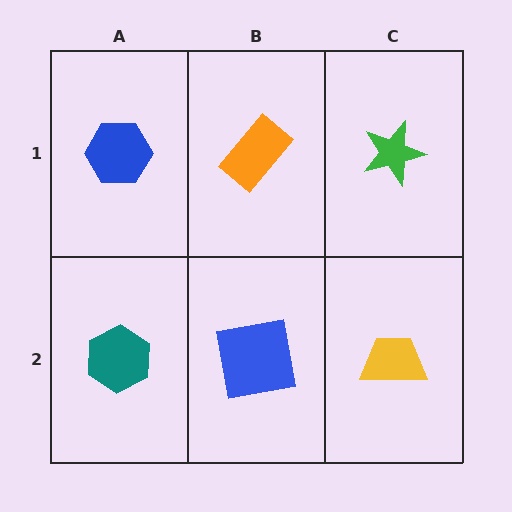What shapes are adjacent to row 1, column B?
A blue square (row 2, column B), a blue hexagon (row 1, column A), a green star (row 1, column C).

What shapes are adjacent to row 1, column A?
A teal hexagon (row 2, column A), an orange rectangle (row 1, column B).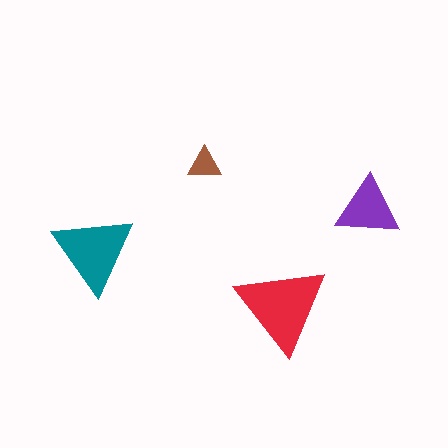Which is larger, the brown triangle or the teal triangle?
The teal one.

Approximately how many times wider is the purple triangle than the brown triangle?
About 2 times wider.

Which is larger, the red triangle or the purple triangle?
The red one.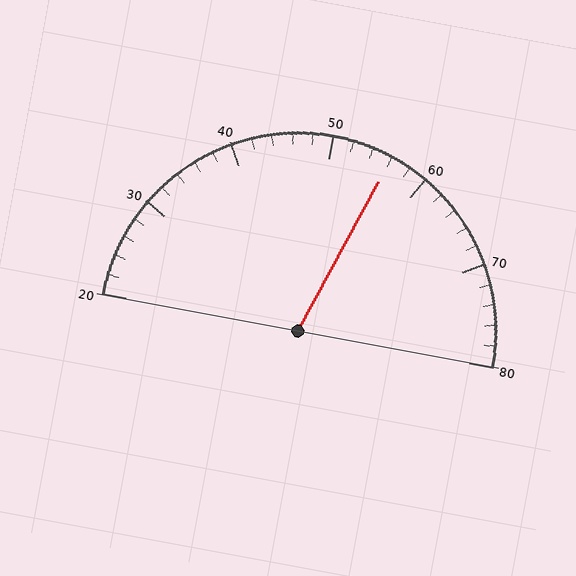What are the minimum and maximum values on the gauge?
The gauge ranges from 20 to 80.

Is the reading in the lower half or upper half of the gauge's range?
The reading is in the upper half of the range (20 to 80).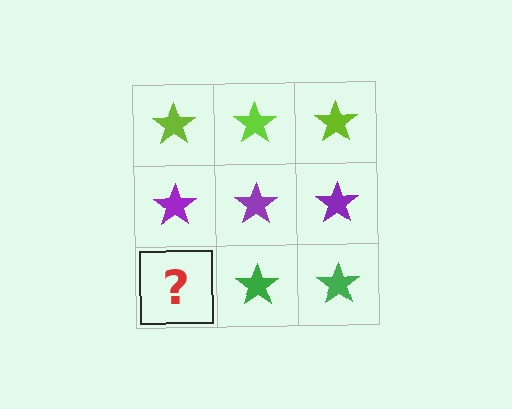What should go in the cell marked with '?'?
The missing cell should contain a green star.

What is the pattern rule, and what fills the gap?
The rule is that each row has a consistent color. The gap should be filled with a green star.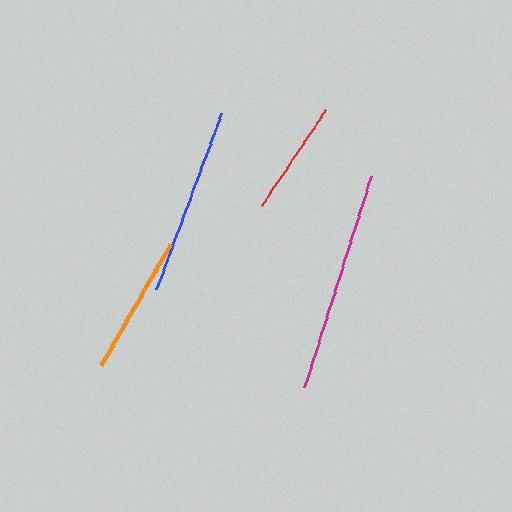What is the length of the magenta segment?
The magenta segment is approximately 220 pixels long.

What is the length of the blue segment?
The blue segment is approximately 187 pixels long.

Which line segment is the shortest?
The red line is the shortest at approximately 115 pixels.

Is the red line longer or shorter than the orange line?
The orange line is longer than the red line.